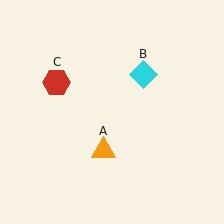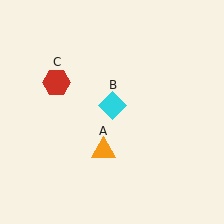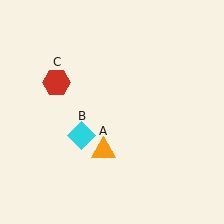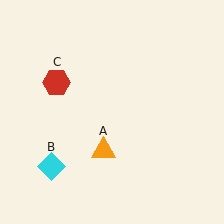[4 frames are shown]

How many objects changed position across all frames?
1 object changed position: cyan diamond (object B).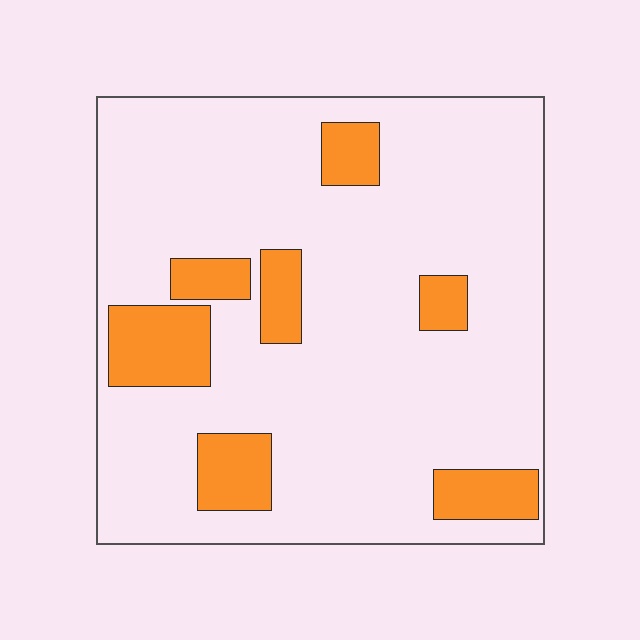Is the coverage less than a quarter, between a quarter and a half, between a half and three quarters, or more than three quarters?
Less than a quarter.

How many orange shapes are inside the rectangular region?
7.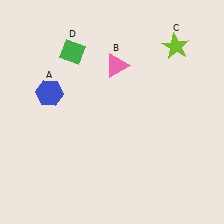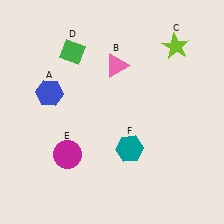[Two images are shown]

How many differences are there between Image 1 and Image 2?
There are 2 differences between the two images.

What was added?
A magenta circle (E), a teal hexagon (F) were added in Image 2.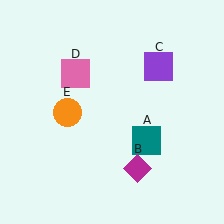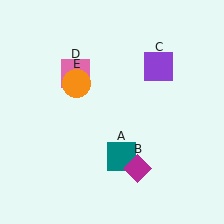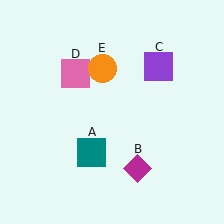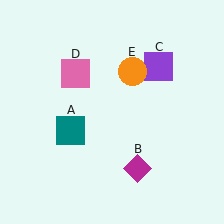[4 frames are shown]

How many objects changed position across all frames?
2 objects changed position: teal square (object A), orange circle (object E).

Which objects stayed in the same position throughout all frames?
Magenta diamond (object B) and purple square (object C) and pink square (object D) remained stationary.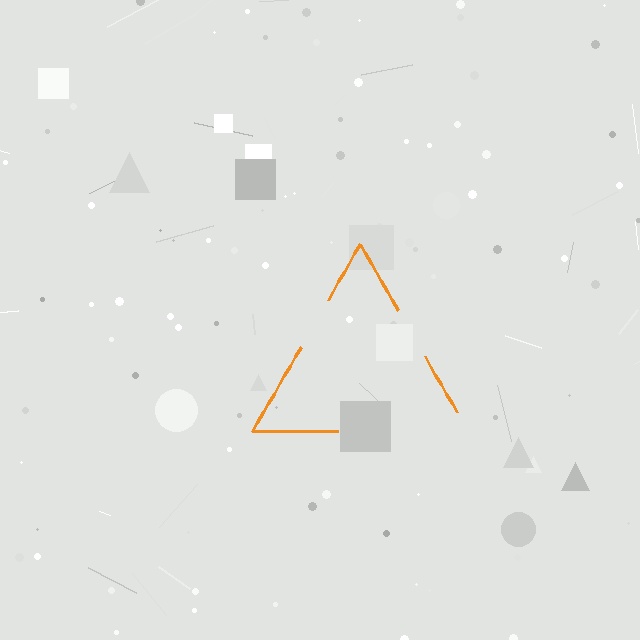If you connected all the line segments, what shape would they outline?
They would outline a triangle.